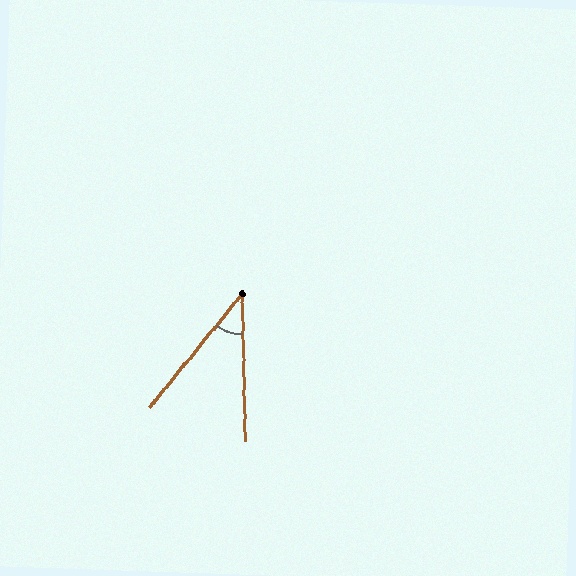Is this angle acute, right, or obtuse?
It is acute.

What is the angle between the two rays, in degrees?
Approximately 40 degrees.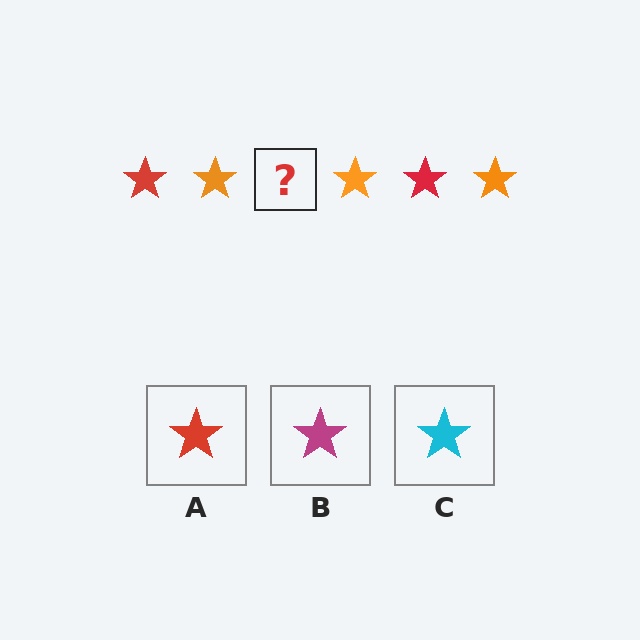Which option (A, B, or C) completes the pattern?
A.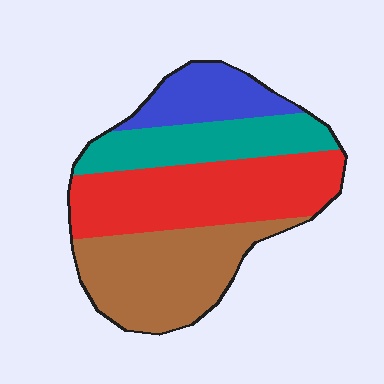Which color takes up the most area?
Red, at roughly 35%.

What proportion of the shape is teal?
Teal takes up about one fifth (1/5) of the shape.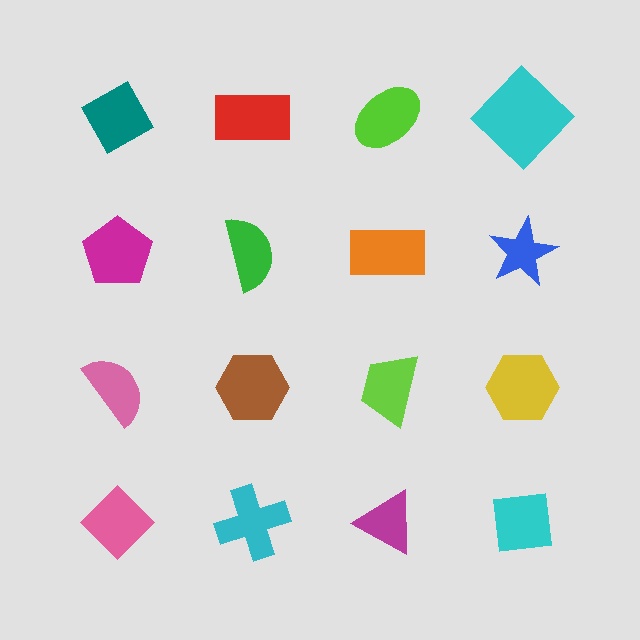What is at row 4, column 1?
A pink diamond.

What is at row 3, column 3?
A lime trapezoid.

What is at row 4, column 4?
A cyan square.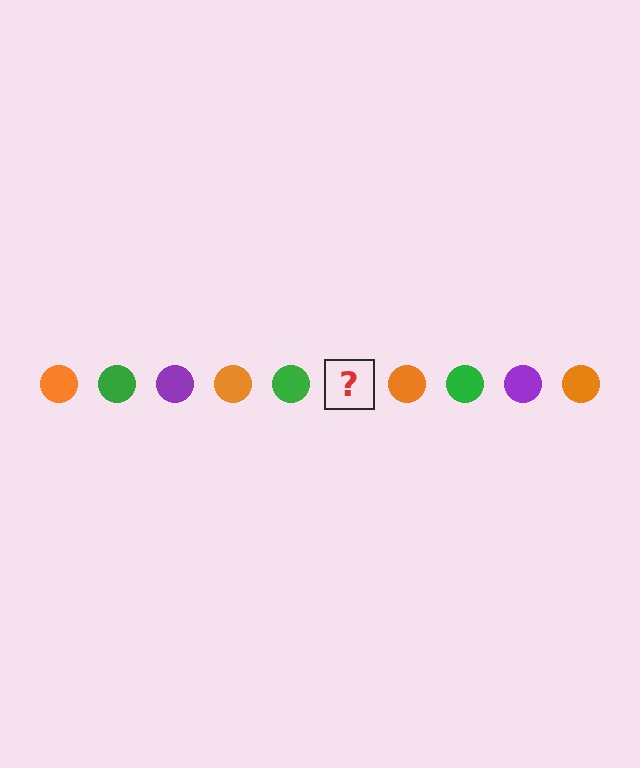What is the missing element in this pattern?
The missing element is a purple circle.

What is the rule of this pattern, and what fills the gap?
The rule is that the pattern cycles through orange, green, purple circles. The gap should be filled with a purple circle.